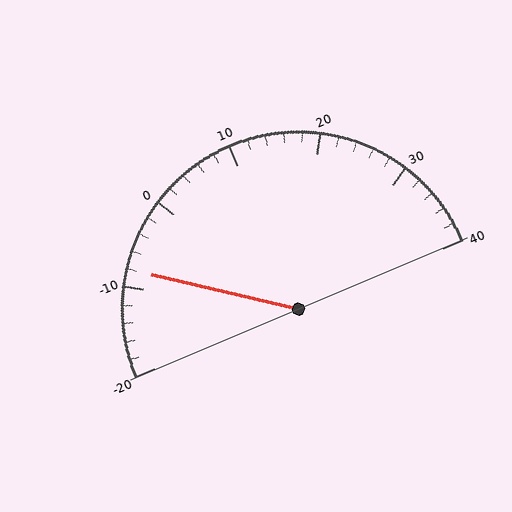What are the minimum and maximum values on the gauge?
The gauge ranges from -20 to 40.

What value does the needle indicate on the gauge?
The needle indicates approximately -8.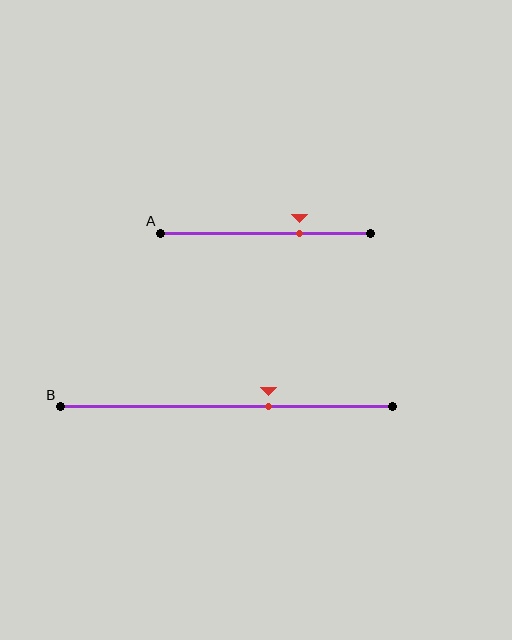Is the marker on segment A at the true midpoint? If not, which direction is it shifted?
No, the marker on segment A is shifted to the right by about 16% of the segment length.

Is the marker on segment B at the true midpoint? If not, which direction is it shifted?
No, the marker on segment B is shifted to the right by about 13% of the segment length.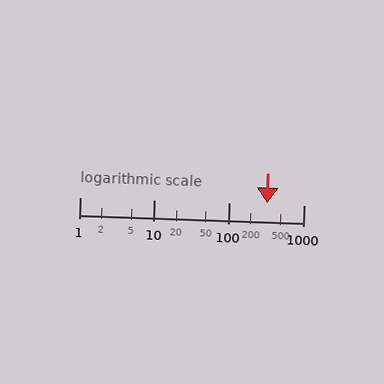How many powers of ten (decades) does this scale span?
The scale spans 3 decades, from 1 to 1000.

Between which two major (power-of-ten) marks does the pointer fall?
The pointer is between 100 and 1000.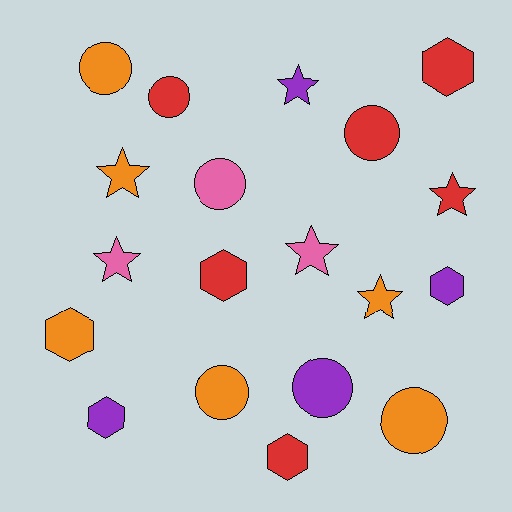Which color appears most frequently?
Red, with 6 objects.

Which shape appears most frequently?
Circle, with 7 objects.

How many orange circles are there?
There are 3 orange circles.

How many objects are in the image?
There are 19 objects.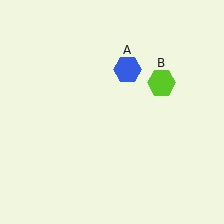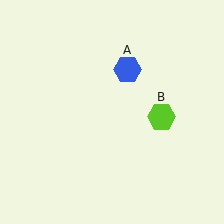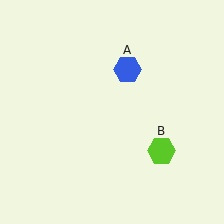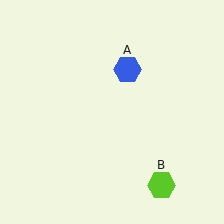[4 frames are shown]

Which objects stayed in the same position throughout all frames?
Blue hexagon (object A) remained stationary.